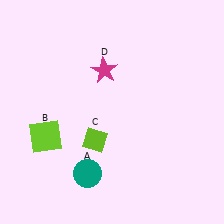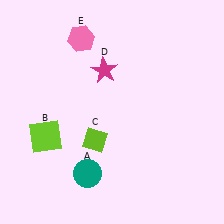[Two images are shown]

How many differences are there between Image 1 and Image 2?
There is 1 difference between the two images.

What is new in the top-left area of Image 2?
A pink hexagon (E) was added in the top-left area of Image 2.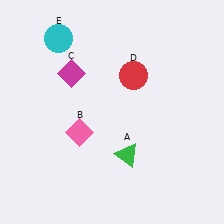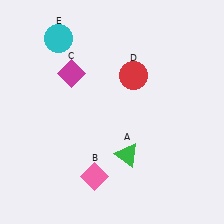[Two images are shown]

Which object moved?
The pink diamond (B) moved down.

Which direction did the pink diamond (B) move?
The pink diamond (B) moved down.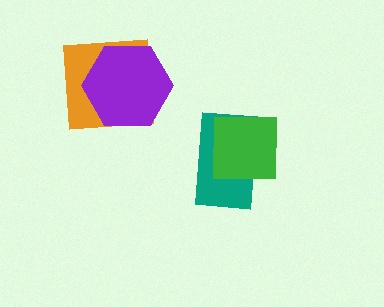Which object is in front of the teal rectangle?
The green square is in front of the teal rectangle.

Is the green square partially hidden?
No, no other shape covers it.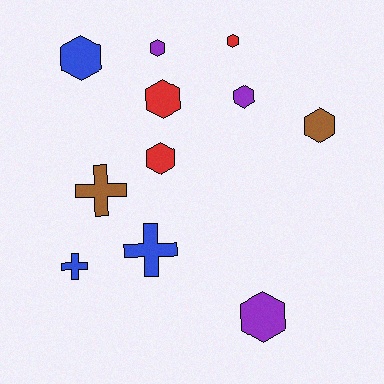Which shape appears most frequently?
Hexagon, with 8 objects.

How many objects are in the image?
There are 11 objects.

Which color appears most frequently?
Blue, with 3 objects.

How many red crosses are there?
There are no red crosses.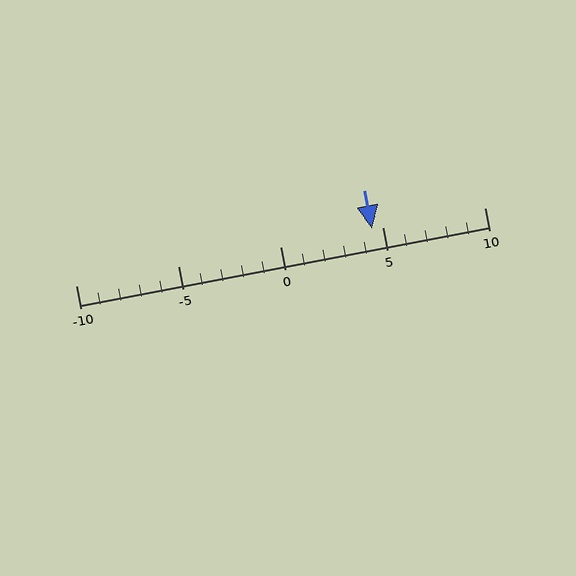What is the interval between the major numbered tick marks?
The major tick marks are spaced 5 units apart.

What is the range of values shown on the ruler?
The ruler shows values from -10 to 10.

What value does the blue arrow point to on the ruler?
The blue arrow points to approximately 4.